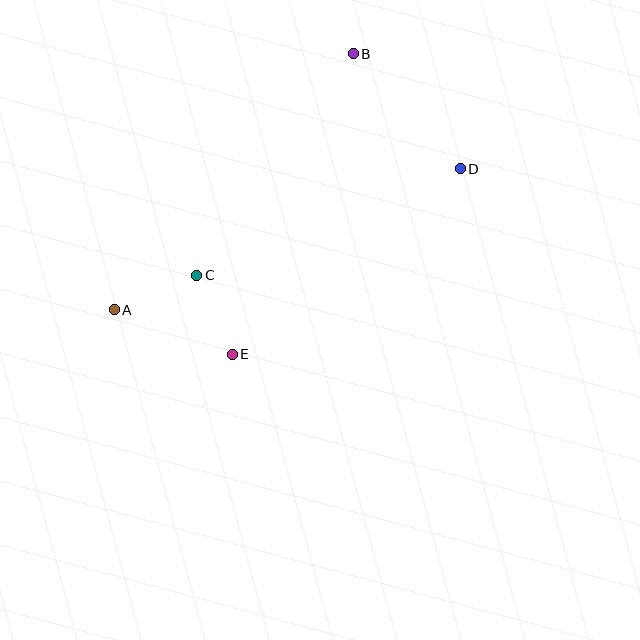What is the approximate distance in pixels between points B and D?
The distance between B and D is approximately 157 pixels.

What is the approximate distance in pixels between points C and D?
The distance between C and D is approximately 284 pixels.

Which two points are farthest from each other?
Points A and D are farthest from each other.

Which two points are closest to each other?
Points C and E are closest to each other.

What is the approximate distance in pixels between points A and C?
The distance between A and C is approximately 89 pixels.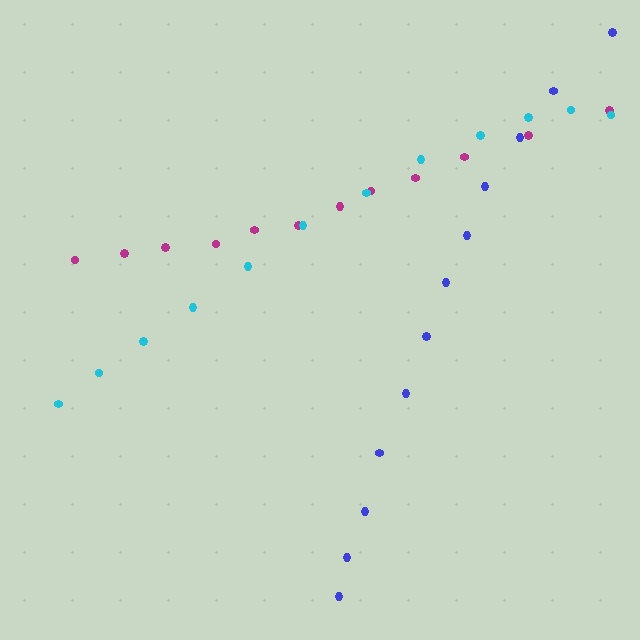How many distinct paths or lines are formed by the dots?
There are 3 distinct paths.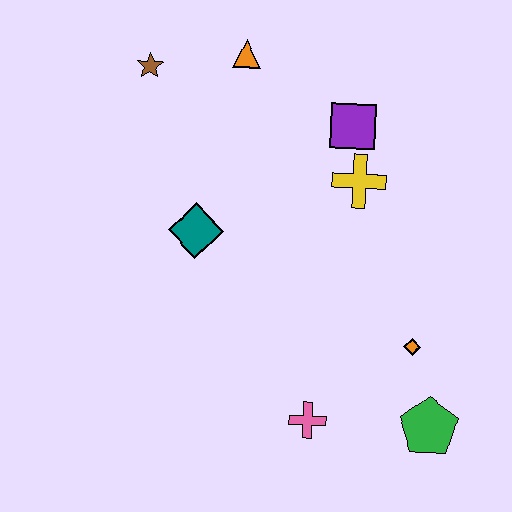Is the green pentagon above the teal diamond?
No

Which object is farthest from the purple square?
The green pentagon is farthest from the purple square.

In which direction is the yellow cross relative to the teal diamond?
The yellow cross is to the right of the teal diamond.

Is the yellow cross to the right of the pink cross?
Yes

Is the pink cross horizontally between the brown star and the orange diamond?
Yes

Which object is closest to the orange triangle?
The brown star is closest to the orange triangle.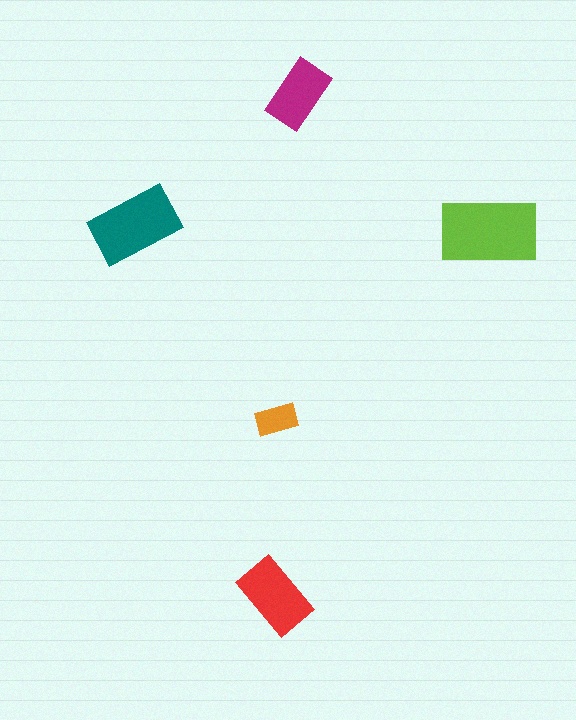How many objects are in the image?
There are 5 objects in the image.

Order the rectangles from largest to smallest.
the lime one, the teal one, the red one, the magenta one, the orange one.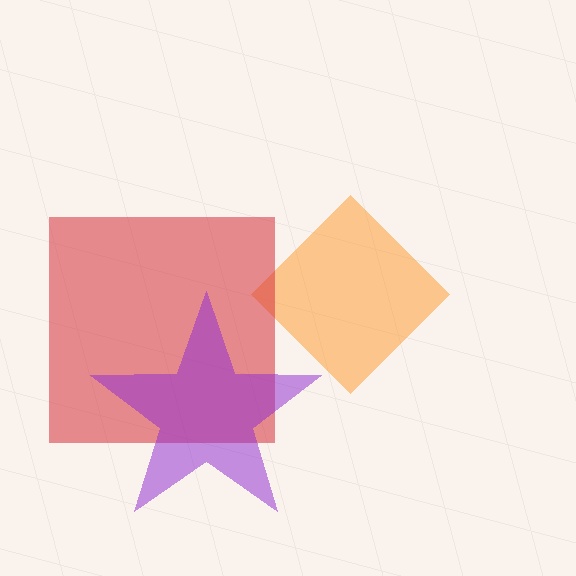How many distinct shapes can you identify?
There are 3 distinct shapes: an orange diamond, a red square, a purple star.